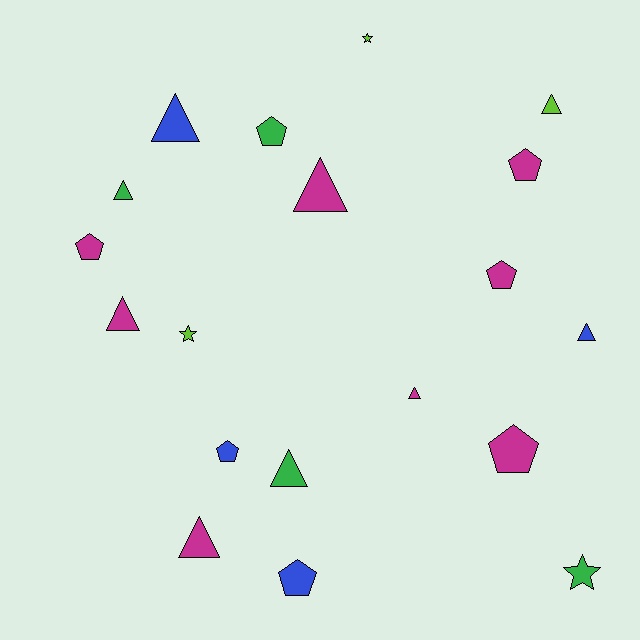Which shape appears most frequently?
Triangle, with 9 objects.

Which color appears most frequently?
Magenta, with 8 objects.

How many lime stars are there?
There are 2 lime stars.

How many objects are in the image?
There are 19 objects.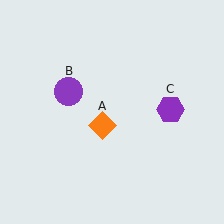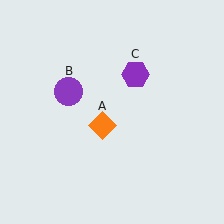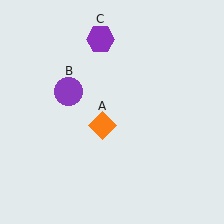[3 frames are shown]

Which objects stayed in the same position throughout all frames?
Orange diamond (object A) and purple circle (object B) remained stationary.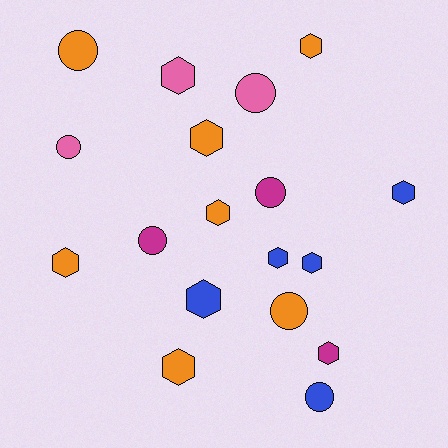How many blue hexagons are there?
There are 4 blue hexagons.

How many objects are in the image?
There are 18 objects.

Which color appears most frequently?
Orange, with 7 objects.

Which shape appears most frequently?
Hexagon, with 11 objects.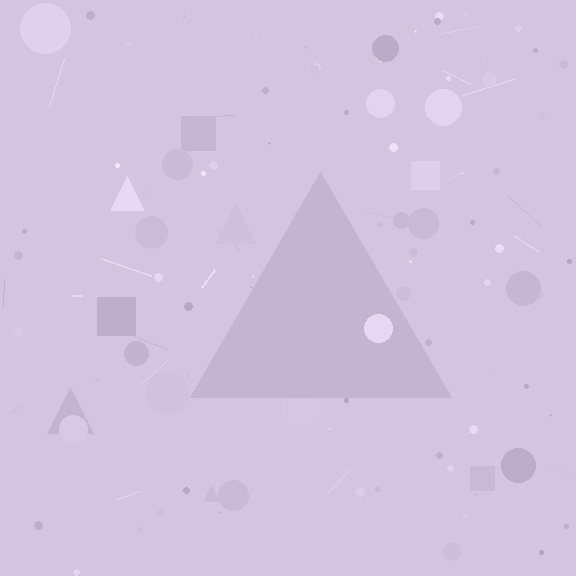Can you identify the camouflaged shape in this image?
The camouflaged shape is a triangle.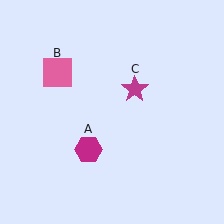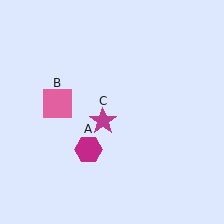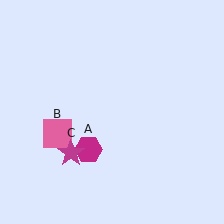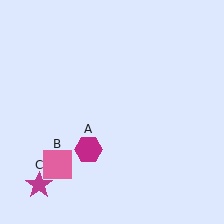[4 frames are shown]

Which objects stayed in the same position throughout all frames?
Magenta hexagon (object A) remained stationary.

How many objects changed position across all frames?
2 objects changed position: pink square (object B), magenta star (object C).